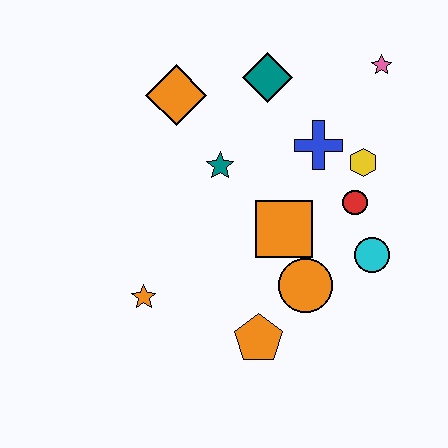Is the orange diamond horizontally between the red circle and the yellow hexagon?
No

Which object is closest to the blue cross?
The yellow hexagon is closest to the blue cross.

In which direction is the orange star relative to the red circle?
The orange star is to the left of the red circle.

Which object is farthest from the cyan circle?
The orange diamond is farthest from the cyan circle.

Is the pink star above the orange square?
Yes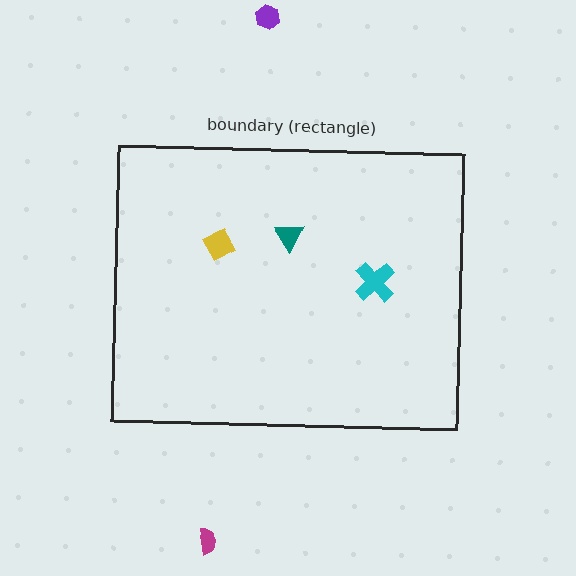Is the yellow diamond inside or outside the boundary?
Inside.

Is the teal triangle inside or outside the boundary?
Inside.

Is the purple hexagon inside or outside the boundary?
Outside.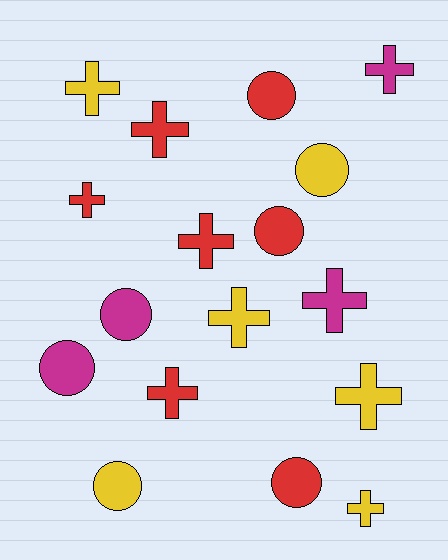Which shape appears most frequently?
Cross, with 10 objects.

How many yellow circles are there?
There are 2 yellow circles.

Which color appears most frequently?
Red, with 7 objects.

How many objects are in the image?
There are 17 objects.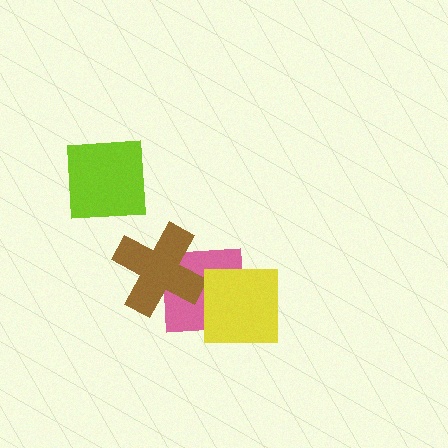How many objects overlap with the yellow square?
1 object overlaps with the yellow square.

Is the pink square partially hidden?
Yes, it is partially covered by another shape.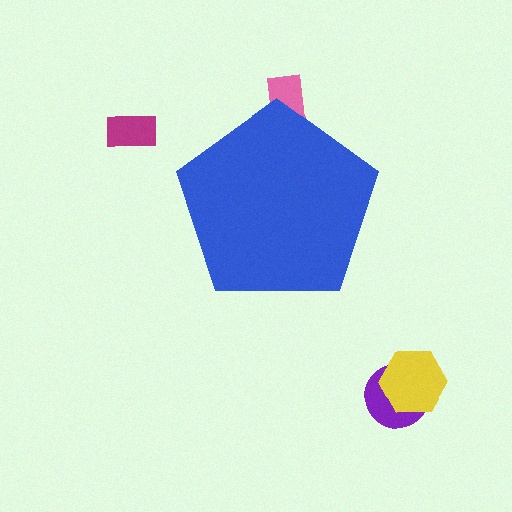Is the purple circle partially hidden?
No, the purple circle is fully visible.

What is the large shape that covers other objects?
A blue pentagon.